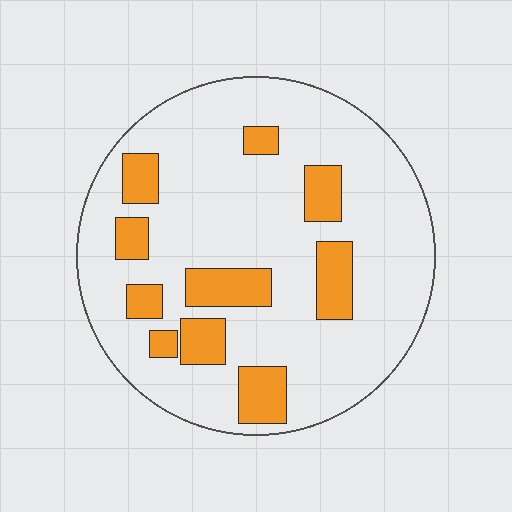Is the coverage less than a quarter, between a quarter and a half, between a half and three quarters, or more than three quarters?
Less than a quarter.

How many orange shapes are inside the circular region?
10.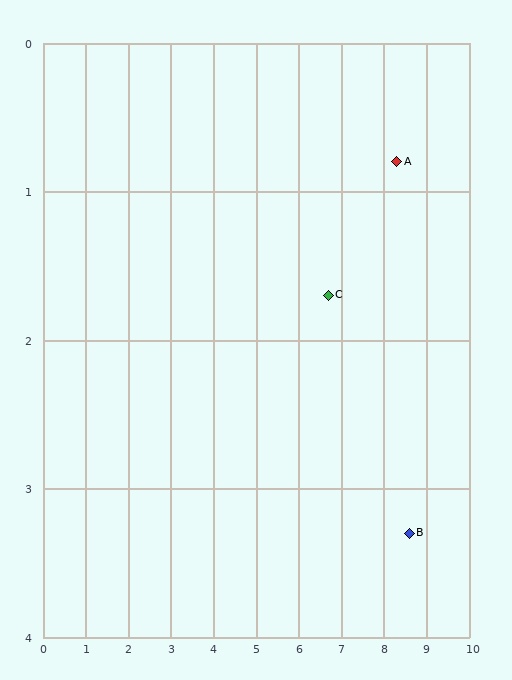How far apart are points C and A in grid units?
Points C and A are about 1.8 grid units apart.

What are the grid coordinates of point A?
Point A is at approximately (8.3, 0.8).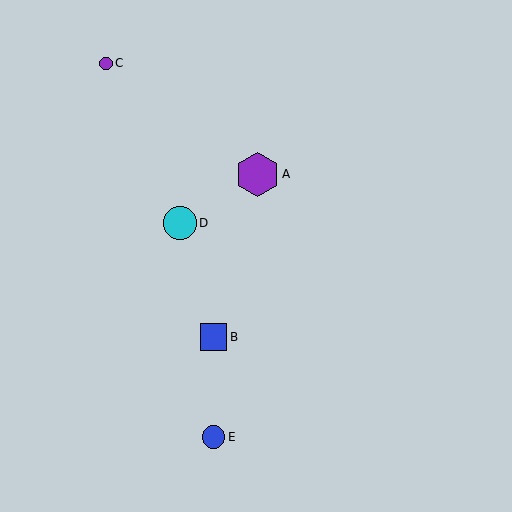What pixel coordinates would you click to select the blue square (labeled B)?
Click at (214, 337) to select the blue square B.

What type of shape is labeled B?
Shape B is a blue square.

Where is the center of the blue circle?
The center of the blue circle is at (213, 437).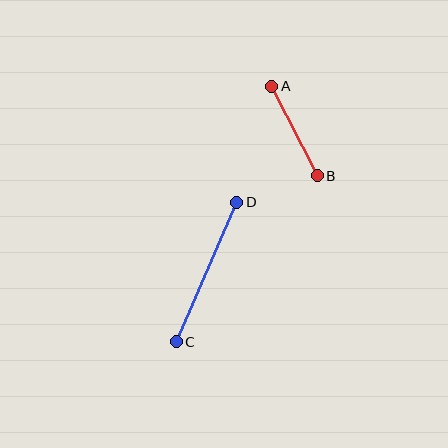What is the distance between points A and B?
The distance is approximately 101 pixels.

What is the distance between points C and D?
The distance is approximately 152 pixels.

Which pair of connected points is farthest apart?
Points C and D are farthest apart.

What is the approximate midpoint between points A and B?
The midpoint is at approximately (294, 131) pixels.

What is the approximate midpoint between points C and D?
The midpoint is at approximately (207, 272) pixels.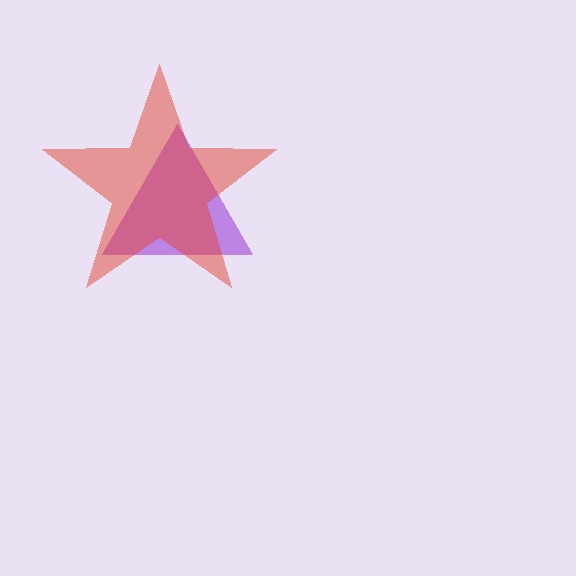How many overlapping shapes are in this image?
There are 2 overlapping shapes in the image.